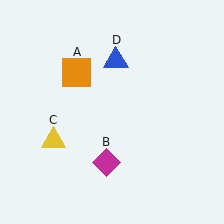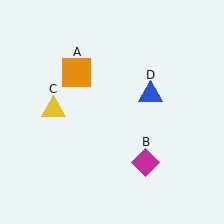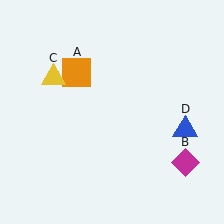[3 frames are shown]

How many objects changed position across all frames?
3 objects changed position: magenta diamond (object B), yellow triangle (object C), blue triangle (object D).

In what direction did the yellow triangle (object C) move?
The yellow triangle (object C) moved up.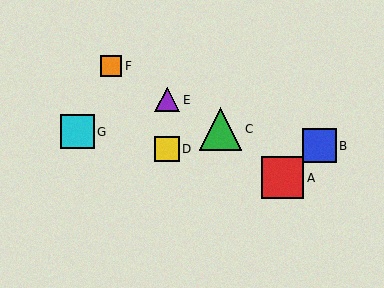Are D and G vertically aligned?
No, D is at x≈167 and G is at x≈77.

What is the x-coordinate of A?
Object A is at x≈283.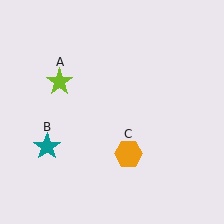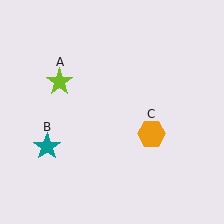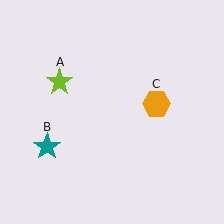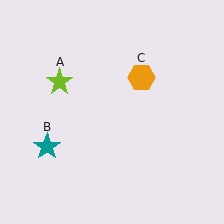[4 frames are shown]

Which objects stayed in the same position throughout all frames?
Lime star (object A) and teal star (object B) remained stationary.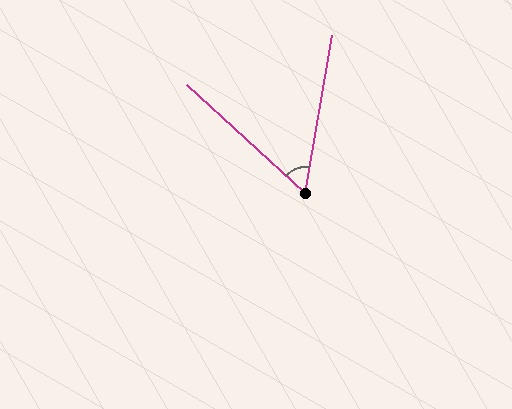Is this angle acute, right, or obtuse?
It is acute.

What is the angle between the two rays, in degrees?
Approximately 57 degrees.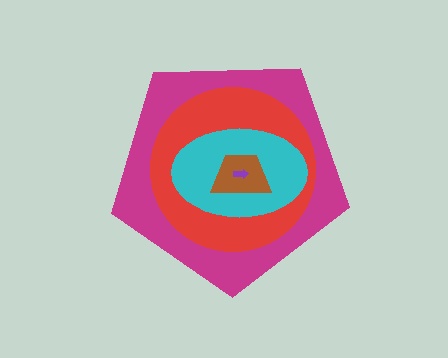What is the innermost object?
The purple arrow.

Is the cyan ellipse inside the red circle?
Yes.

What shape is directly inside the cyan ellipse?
The brown trapezoid.